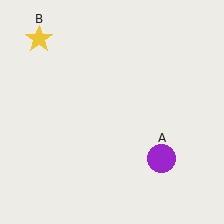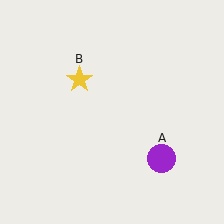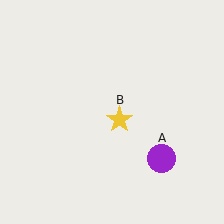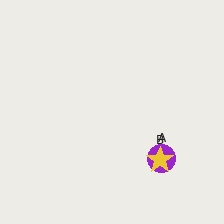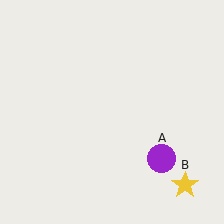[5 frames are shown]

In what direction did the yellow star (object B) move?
The yellow star (object B) moved down and to the right.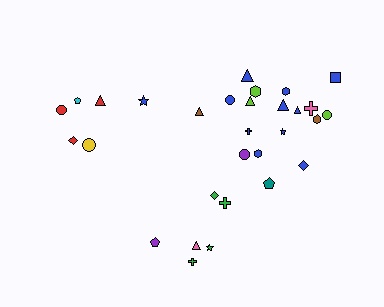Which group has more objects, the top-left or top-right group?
The top-right group.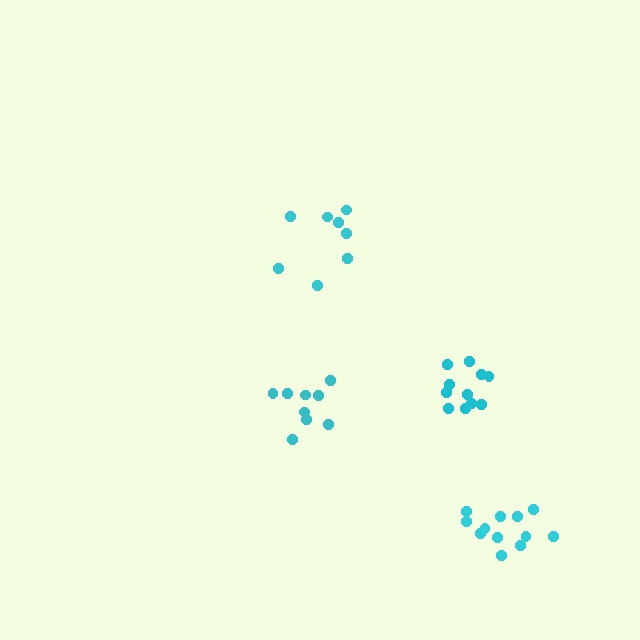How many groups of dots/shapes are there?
There are 4 groups.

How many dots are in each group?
Group 1: 8 dots, Group 2: 12 dots, Group 3: 9 dots, Group 4: 11 dots (40 total).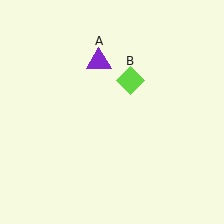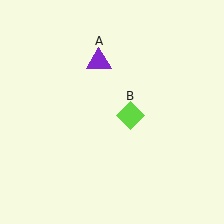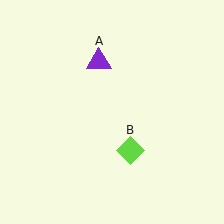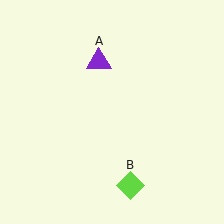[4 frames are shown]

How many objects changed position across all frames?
1 object changed position: lime diamond (object B).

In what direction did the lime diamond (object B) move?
The lime diamond (object B) moved down.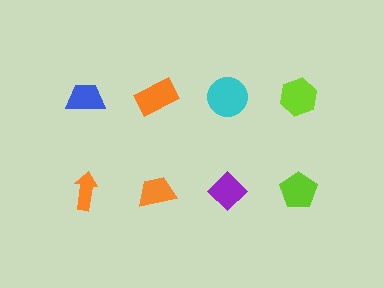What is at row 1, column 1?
A blue trapezoid.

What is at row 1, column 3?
A cyan circle.